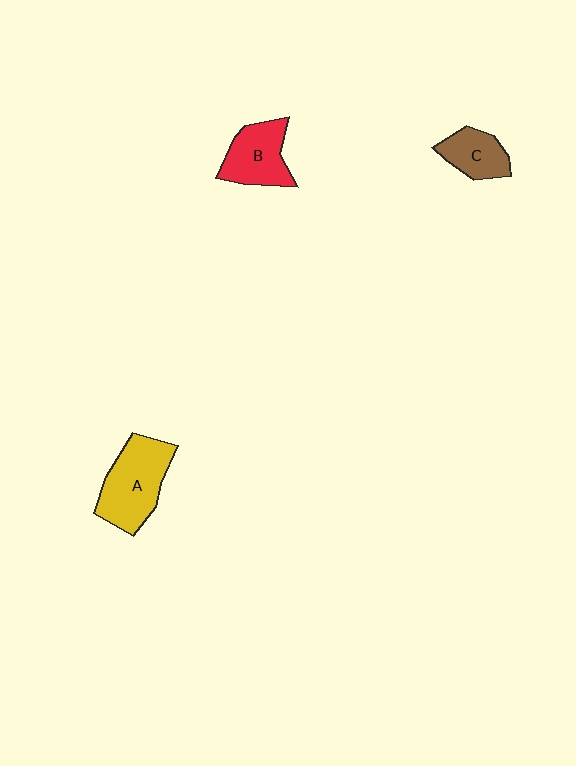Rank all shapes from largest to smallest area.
From largest to smallest: A (yellow), B (red), C (brown).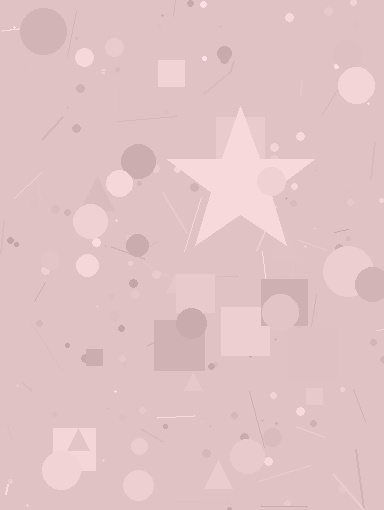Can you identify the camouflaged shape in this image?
The camouflaged shape is a star.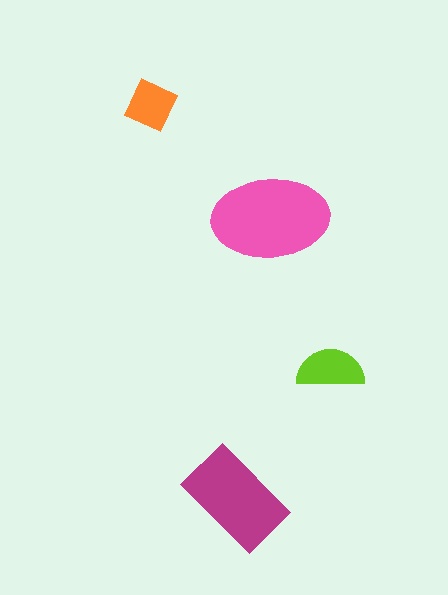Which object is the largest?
The pink ellipse.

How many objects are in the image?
There are 4 objects in the image.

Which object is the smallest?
The orange diamond.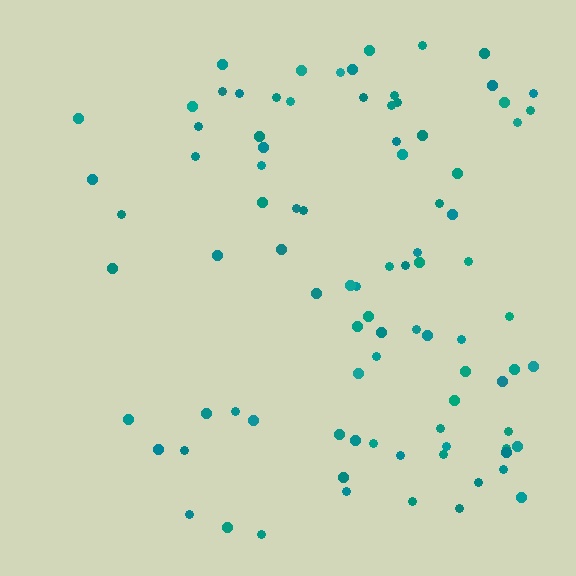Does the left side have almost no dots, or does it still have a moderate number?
Still a moderate number, just noticeably fewer than the right.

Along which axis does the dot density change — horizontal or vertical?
Horizontal.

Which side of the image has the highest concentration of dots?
The right.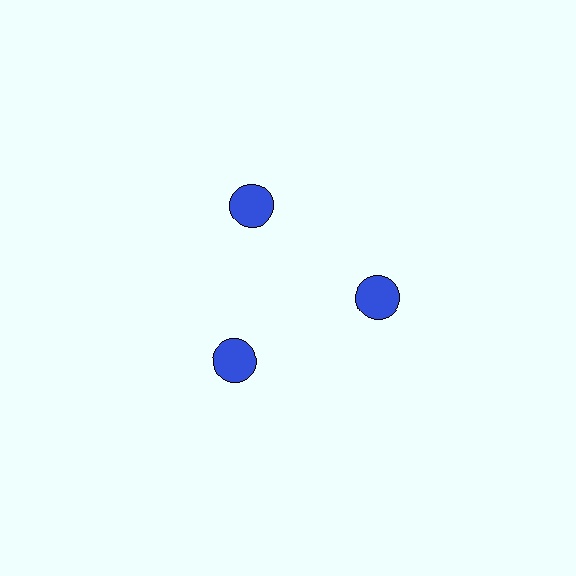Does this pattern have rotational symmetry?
Yes, this pattern has 3-fold rotational symmetry. It looks the same after rotating 120 degrees around the center.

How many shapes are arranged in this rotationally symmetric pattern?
There are 3 shapes, arranged in 3 groups of 1.